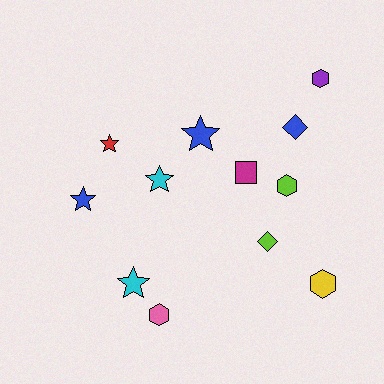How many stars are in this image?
There are 5 stars.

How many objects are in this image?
There are 12 objects.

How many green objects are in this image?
There are no green objects.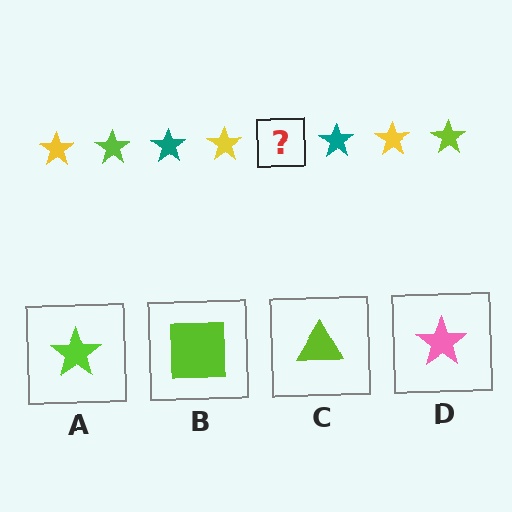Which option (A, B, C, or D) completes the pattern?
A.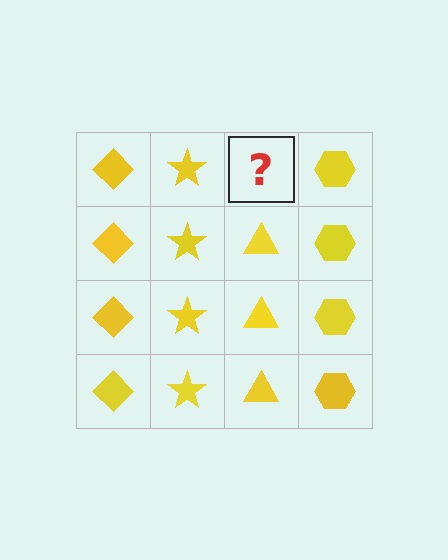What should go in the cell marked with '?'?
The missing cell should contain a yellow triangle.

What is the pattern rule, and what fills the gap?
The rule is that each column has a consistent shape. The gap should be filled with a yellow triangle.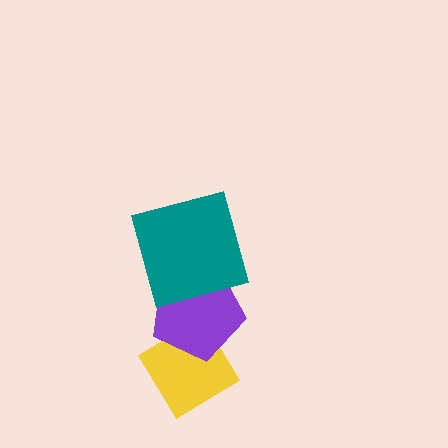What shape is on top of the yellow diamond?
The purple pentagon is on top of the yellow diamond.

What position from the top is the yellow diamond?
The yellow diamond is 3rd from the top.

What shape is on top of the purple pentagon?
The teal square is on top of the purple pentagon.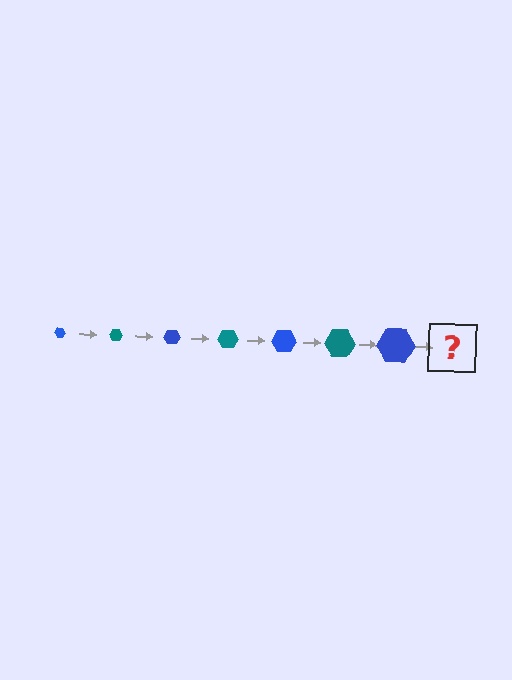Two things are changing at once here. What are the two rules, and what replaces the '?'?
The two rules are that the hexagon grows larger each step and the color cycles through blue and teal. The '?' should be a teal hexagon, larger than the previous one.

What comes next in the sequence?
The next element should be a teal hexagon, larger than the previous one.